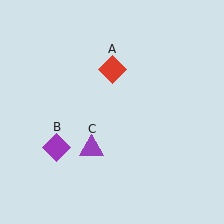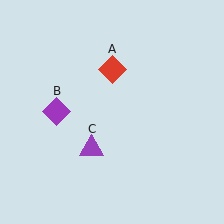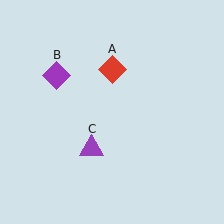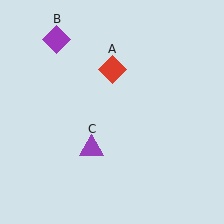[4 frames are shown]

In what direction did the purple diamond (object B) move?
The purple diamond (object B) moved up.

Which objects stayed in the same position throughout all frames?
Red diamond (object A) and purple triangle (object C) remained stationary.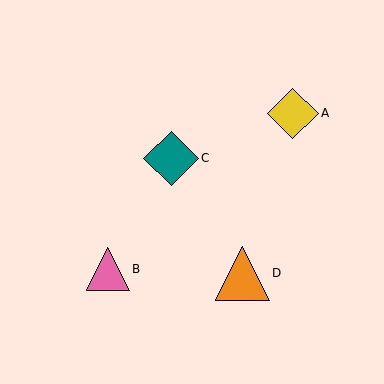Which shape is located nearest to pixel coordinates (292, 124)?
The yellow diamond (labeled A) at (293, 113) is nearest to that location.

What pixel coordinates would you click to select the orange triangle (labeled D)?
Click at (242, 273) to select the orange triangle D.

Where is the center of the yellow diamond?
The center of the yellow diamond is at (293, 113).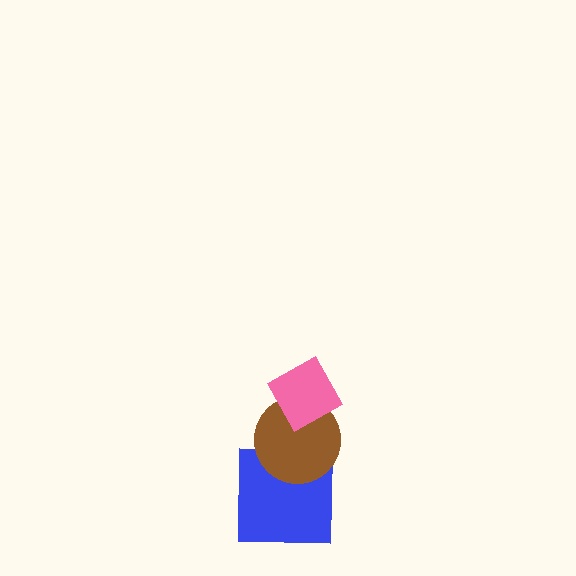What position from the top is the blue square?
The blue square is 3rd from the top.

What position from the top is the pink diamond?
The pink diamond is 1st from the top.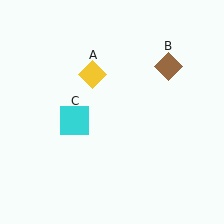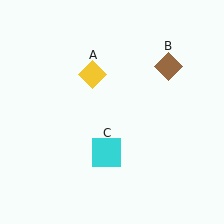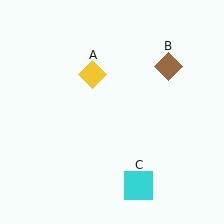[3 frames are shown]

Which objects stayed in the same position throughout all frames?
Yellow diamond (object A) and brown diamond (object B) remained stationary.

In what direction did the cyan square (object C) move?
The cyan square (object C) moved down and to the right.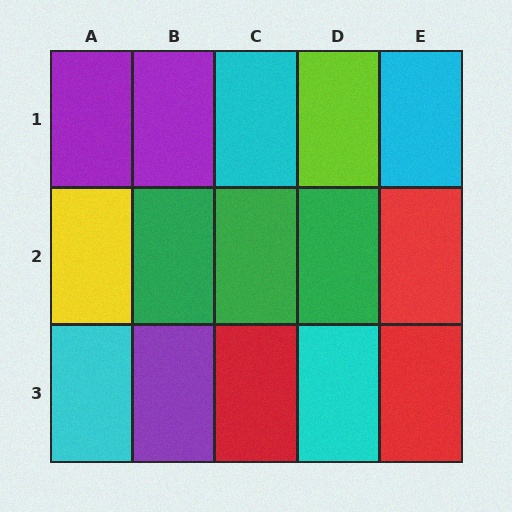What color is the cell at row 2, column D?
Green.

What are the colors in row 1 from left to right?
Purple, purple, cyan, lime, cyan.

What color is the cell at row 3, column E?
Red.